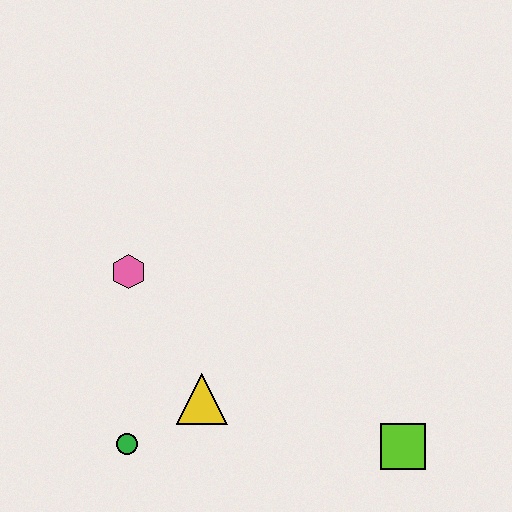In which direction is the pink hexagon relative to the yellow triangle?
The pink hexagon is above the yellow triangle.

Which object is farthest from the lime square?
The pink hexagon is farthest from the lime square.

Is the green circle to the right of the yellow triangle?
No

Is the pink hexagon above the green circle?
Yes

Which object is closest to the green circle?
The yellow triangle is closest to the green circle.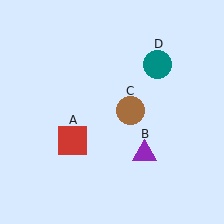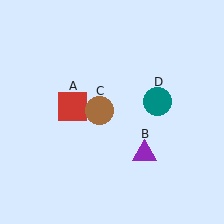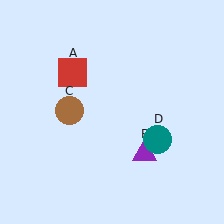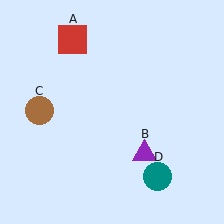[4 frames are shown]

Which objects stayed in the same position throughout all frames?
Purple triangle (object B) remained stationary.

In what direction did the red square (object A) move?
The red square (object A) moved up.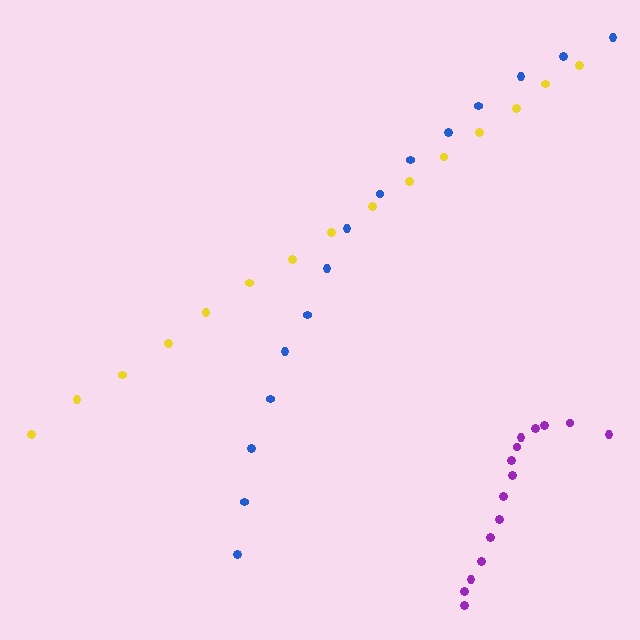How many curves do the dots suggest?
There are 3 distinct paths.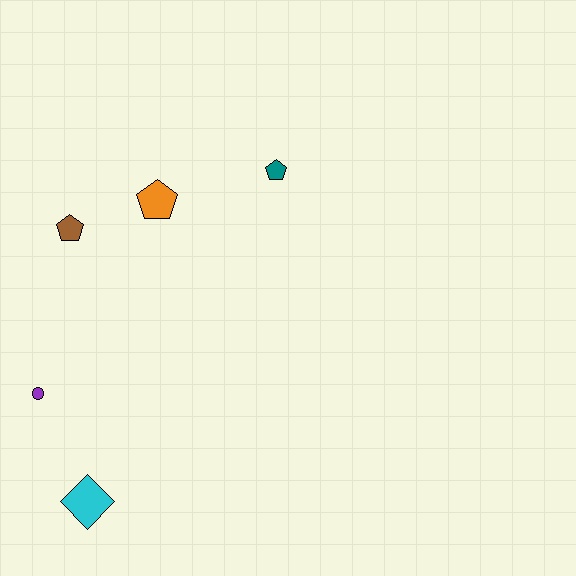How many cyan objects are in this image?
There is 1 cyan object.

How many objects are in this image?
There are 5 objects.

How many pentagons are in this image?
There are 3 pentagons.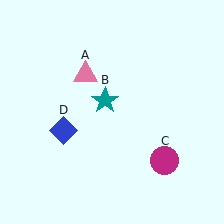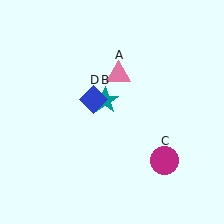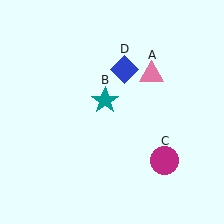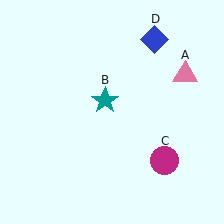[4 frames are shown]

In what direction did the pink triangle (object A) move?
The pink triangle (object A) moved right.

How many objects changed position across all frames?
2 objects changed position: pink triangle (object A), blue diamond (object D).